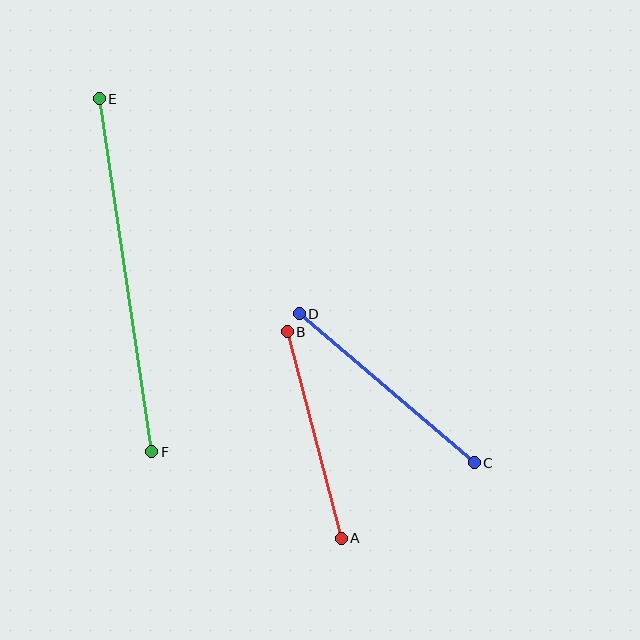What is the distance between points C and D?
The distance is approximately 230 pixels.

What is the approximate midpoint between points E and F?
The midpoint is at approximately (125, 275) pixels.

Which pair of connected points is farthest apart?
Points E and F are farthest apart.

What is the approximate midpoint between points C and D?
The midpoint is at approximately (387, 388) pixels.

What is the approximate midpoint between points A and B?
The midpoint is at approximately (314, 435) pixels.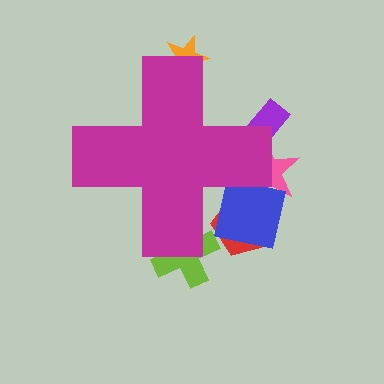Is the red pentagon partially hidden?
Yes, the red pentagon is partially hidden behind the magenta cross.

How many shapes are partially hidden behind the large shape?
6 shapes are partially hidden.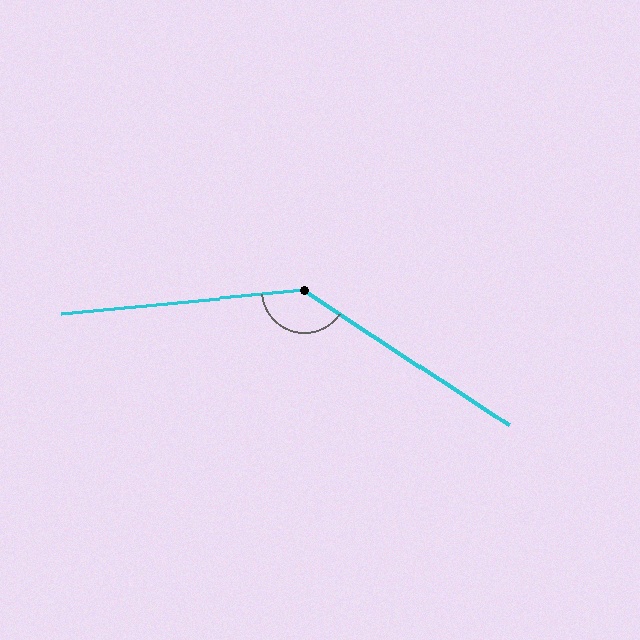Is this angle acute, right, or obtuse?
It is obtuse.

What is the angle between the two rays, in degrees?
Approximately 141 degrees.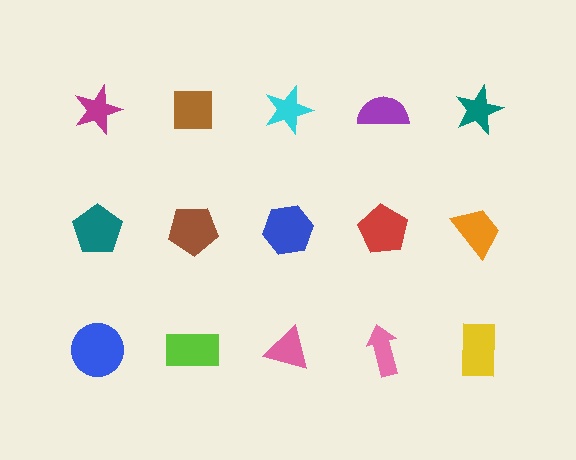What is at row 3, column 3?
A pink triangle.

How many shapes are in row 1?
5 shapes.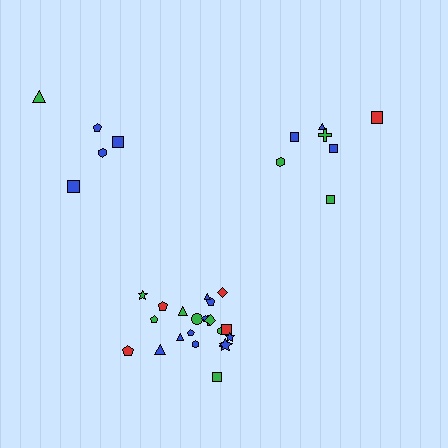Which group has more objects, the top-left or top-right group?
The top-right group.